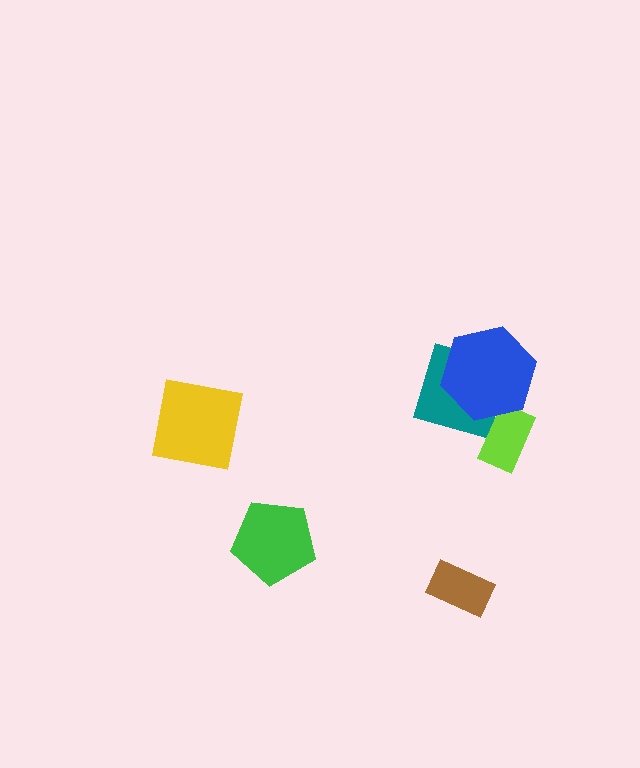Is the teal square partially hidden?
Yes, it is partially covered by another shape.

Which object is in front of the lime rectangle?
The blue hexagon is in front of the lime rectangle.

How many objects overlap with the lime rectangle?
1 object overlaps with the lime rectangle.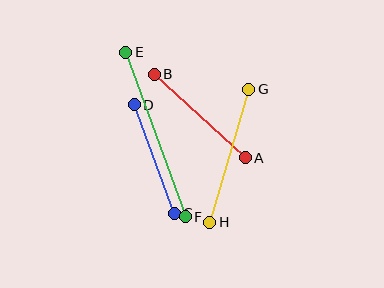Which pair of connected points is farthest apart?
Points E and F are farthest apart.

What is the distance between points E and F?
The distance is approximately 175 pixels.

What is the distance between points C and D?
The distance is approximately 116 pixels.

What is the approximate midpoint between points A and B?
The midpoint is at approximately (200, 116) pixels.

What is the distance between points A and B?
The distance is approximately 123 pixels.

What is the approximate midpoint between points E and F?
The midpoint is at approximately (155, 135) pixels.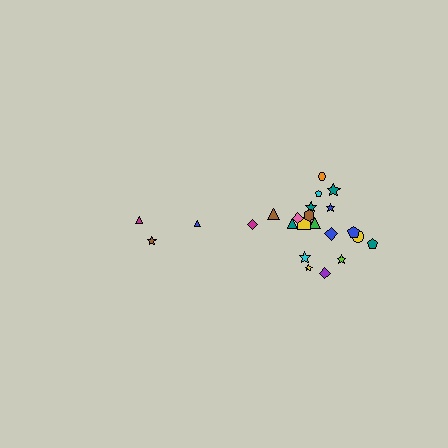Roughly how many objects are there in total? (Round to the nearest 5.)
Roughly 25 objects in total.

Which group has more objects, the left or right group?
The right group.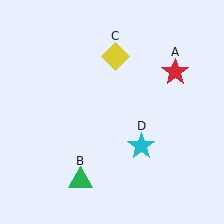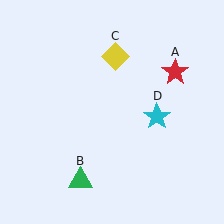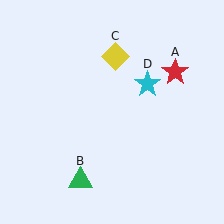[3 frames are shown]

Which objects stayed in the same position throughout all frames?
Red star (object A) and green triangle (object B) and yellow diamond (object C) remained stationary.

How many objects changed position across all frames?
1 object changed position: cyan star (object D).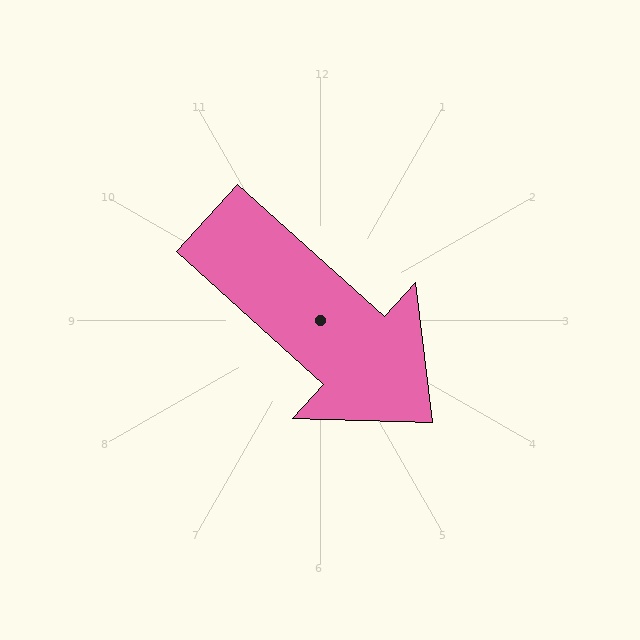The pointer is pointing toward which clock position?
Roughly 4 o'clock.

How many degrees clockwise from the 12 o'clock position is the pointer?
Approximately 132 degrees.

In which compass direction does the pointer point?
Southeast.